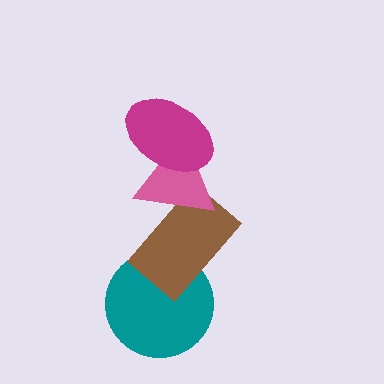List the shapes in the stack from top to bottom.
From top to bottom: the magenta ellipse, the pink triangle, the brown rectangle, the teal circle.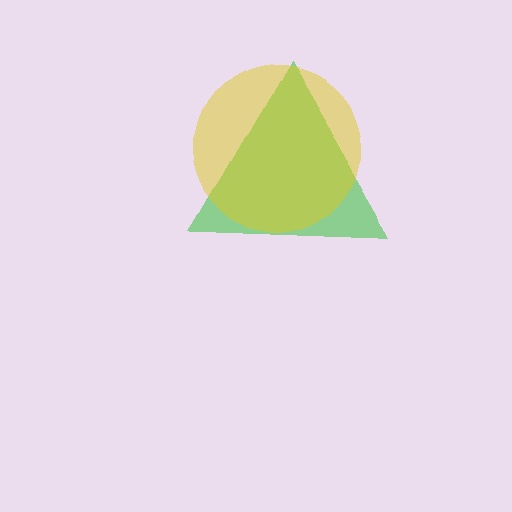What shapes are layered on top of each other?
The layered shapes are: a green triangle, a yellow circle.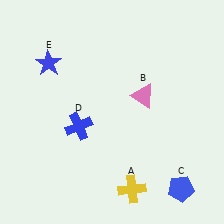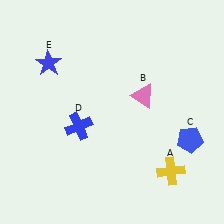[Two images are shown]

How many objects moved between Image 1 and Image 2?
2 objects moved between the two images.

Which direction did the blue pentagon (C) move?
The blue pentagon (C) moved up.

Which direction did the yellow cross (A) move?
The yellow cross (A) moved right.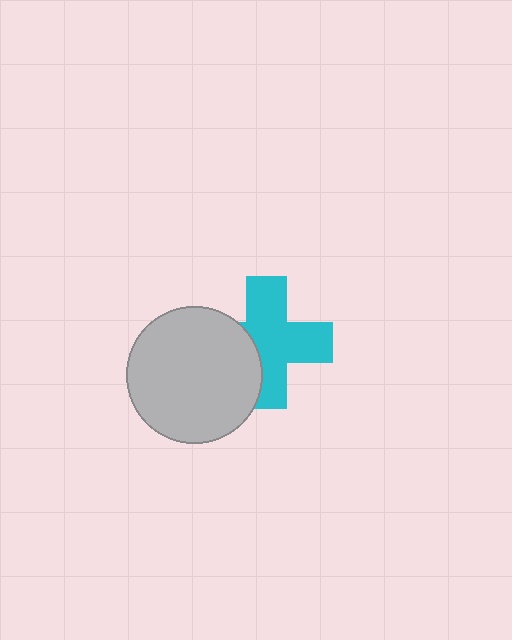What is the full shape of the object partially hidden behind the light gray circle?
The partially hidden object is a cyan cross.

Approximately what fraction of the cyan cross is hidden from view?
Roughly 31% of the cyan cross is hidden behind the light gray circle.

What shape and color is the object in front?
The object in front is a light gray circle.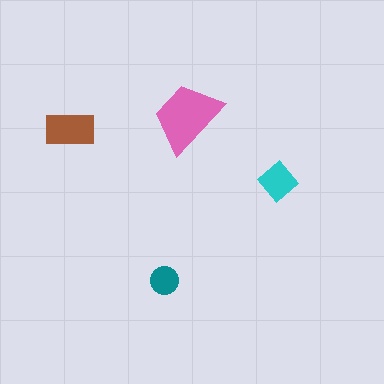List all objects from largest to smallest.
The pink trapezoid, the brown rectangle, the cyan diamond, the teal circle.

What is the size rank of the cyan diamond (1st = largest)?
3rd.